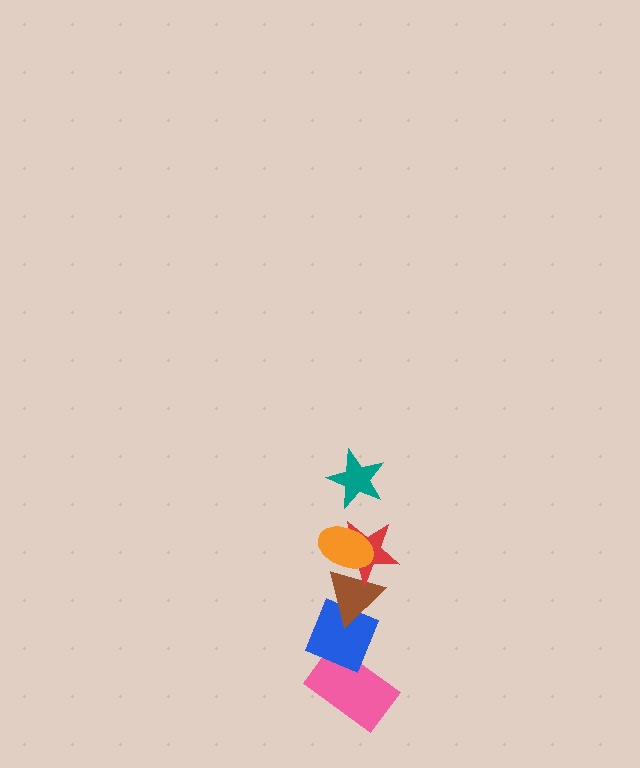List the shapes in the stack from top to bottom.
From top to bottom: the teal star, the orange ellipse, the red star, the brown triangle, the blue diamond, the pink rectangle.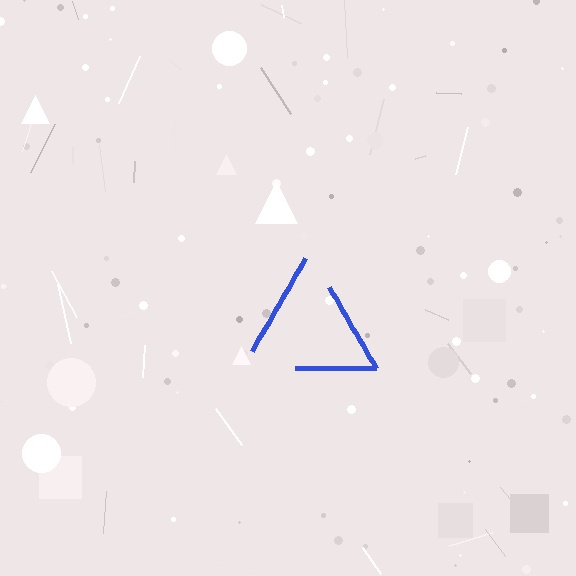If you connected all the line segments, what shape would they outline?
They would outline a triangle.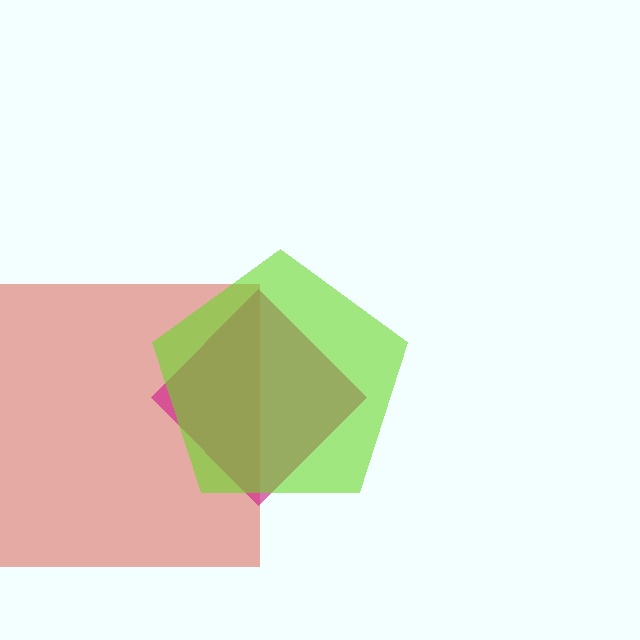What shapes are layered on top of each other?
The layered shapes are: a red square, a magenta diamond, a lime pentagon.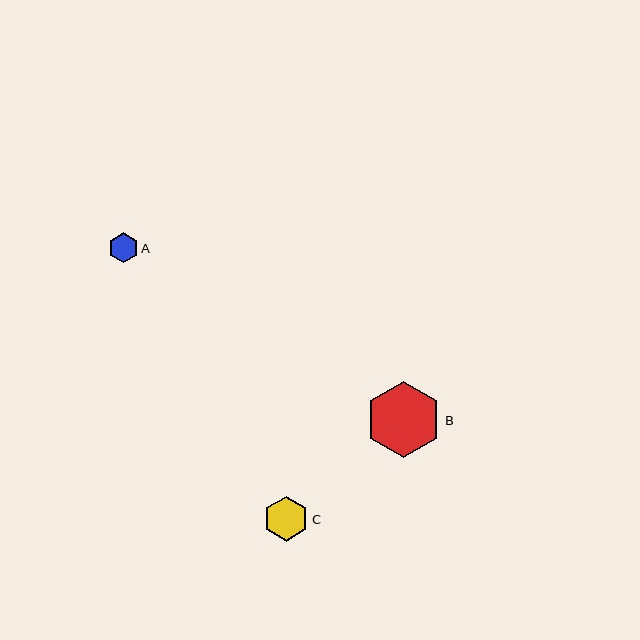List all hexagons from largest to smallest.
From largest to smallest: B, C, A.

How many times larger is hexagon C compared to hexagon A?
Hexagon C is approximately 1.5 times the size of hexagon A.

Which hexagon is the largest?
Hexagon B is the largest with a size of approximately 76 pixels.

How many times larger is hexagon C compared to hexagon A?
Hexagon C is approximately 1.5 times the size of hexagon A.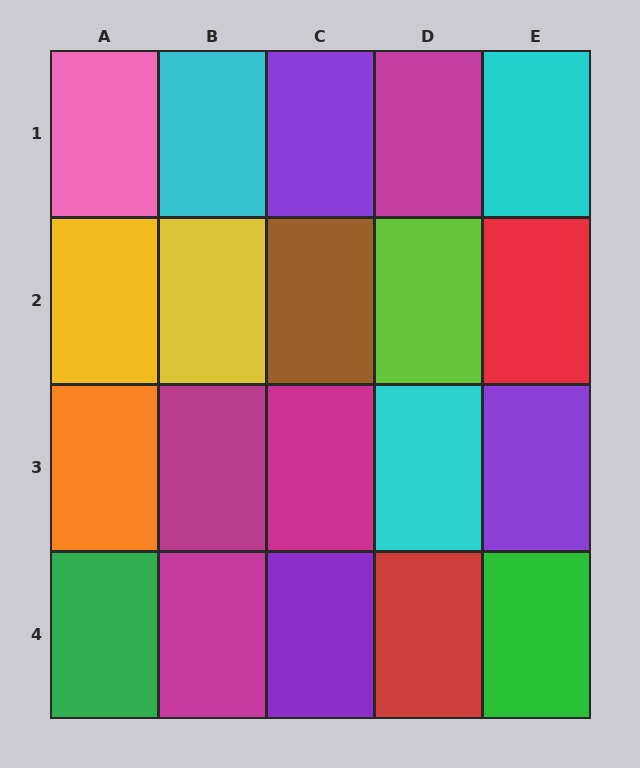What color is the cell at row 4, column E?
Green.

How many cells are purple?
3 cells are purple.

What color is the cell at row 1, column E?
Cyan.